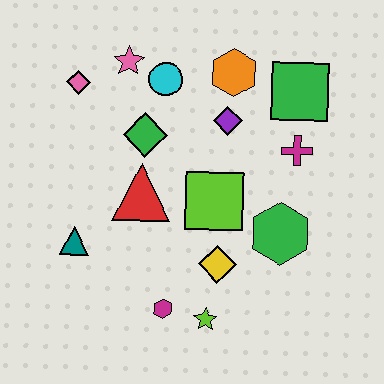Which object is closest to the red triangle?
The green diamond is closest to the red triangle.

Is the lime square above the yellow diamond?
Yes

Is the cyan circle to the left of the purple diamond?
Yes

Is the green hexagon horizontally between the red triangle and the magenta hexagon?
No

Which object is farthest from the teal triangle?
The green square is farthest from the teal triangle.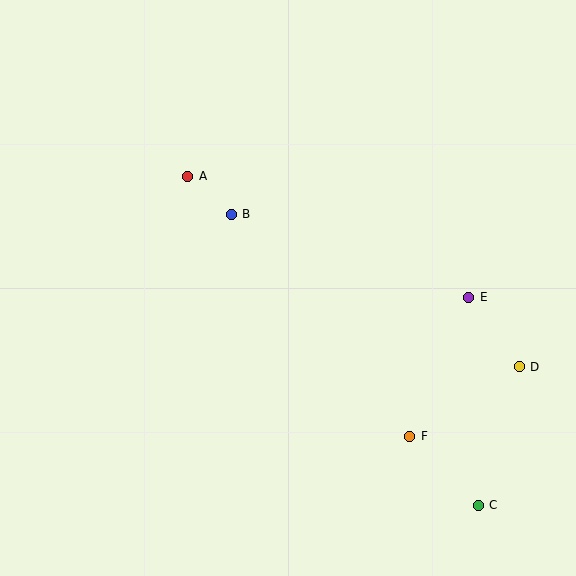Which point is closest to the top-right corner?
Point E is closest to the top-right corner.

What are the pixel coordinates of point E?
Point E is at (469, 297).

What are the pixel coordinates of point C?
Point C is at (478, 505).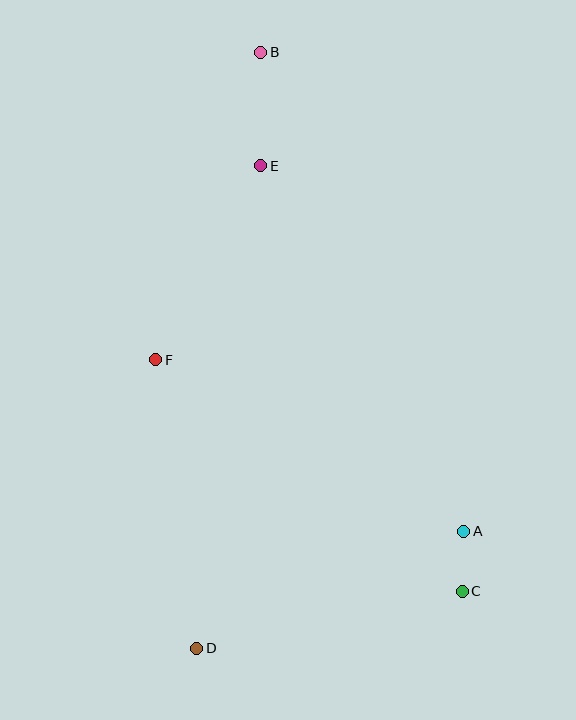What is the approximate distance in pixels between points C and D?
The distance between C and D is approximately 271 pixels.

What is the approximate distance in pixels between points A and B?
The distance between A and B is approximately 520 pixels.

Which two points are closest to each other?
Points A and C are closest to each other.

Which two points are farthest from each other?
Points B and D are farthest from each other.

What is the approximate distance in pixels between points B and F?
The distance between B and F is approximately 325 pixels.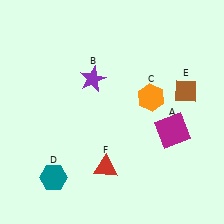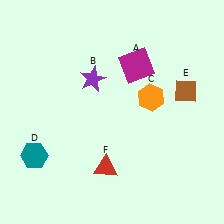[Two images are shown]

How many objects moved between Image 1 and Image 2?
2 objects moved between the two images.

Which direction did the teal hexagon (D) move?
The teal hexagon (D) moved up.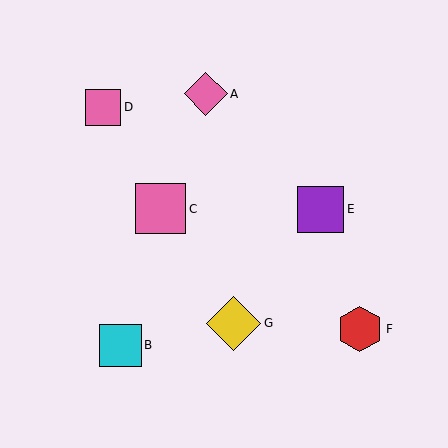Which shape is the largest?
The yellow diamond (labeled G) is the largest.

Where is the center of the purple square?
The center of the purple square is at (321, 209).